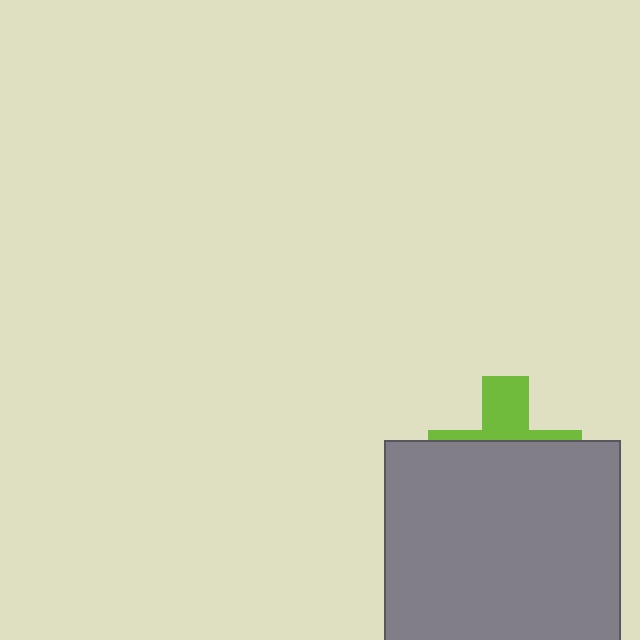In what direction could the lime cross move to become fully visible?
The lime cross could move up. That would shift it out from behind the gray square entirely.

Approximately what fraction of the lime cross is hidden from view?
Roughly 67% of the lime cross is hidden behind the gray square.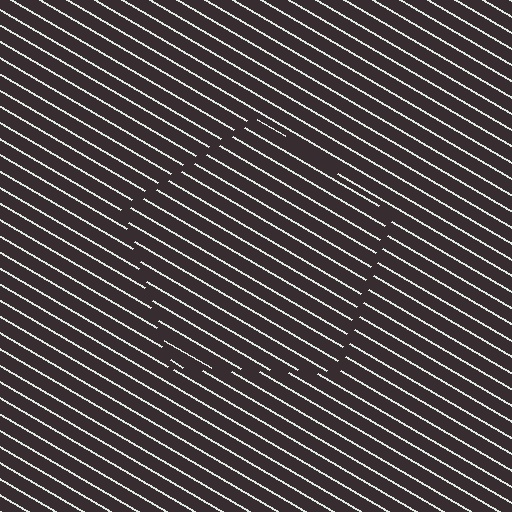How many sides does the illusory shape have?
5 sides — the line-ends trace a pentagon.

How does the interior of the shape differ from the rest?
The interior of the shape contains the same grating, shifted by half a period — the contour is defined by the phase discontinuity where line-ends from the inner and outer gratings abut.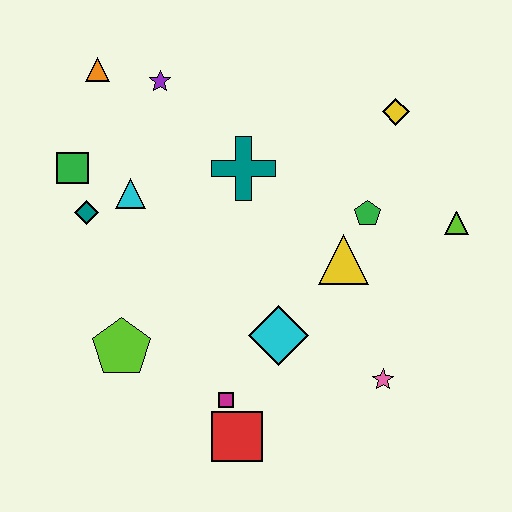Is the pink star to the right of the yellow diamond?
No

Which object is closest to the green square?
The teal diamond is closest to the green square.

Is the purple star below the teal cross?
No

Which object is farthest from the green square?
The lime triangle is farthest from the green square.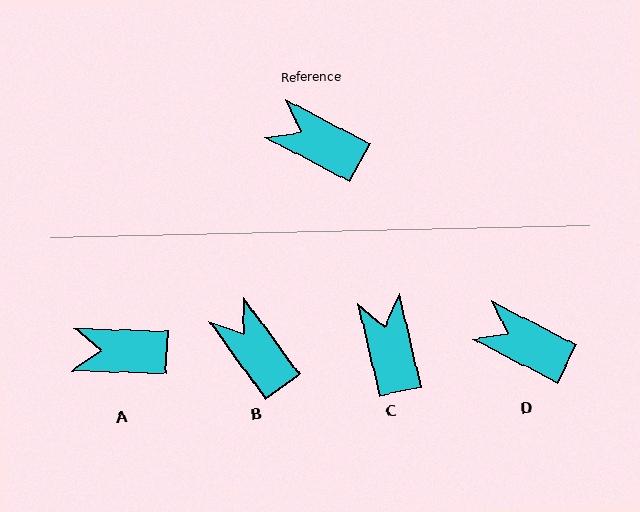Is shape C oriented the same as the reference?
No, it is off by about 50 degrees.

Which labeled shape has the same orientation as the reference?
D.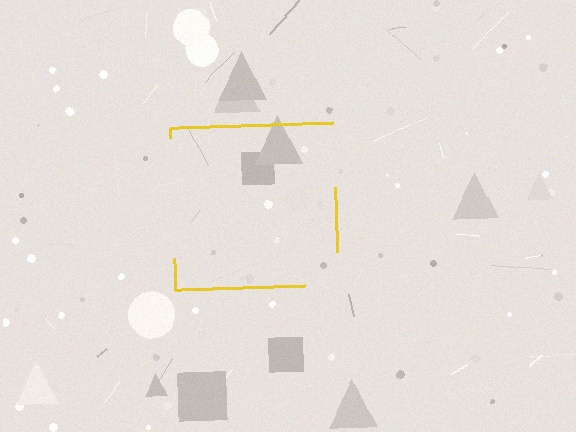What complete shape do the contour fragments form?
The contour fragments form a square.